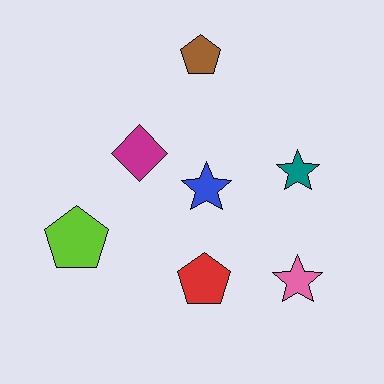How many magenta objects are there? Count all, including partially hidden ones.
There is 1 magenta object.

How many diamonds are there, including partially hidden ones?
There is 1 diamond.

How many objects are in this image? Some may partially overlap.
There are 7 objects.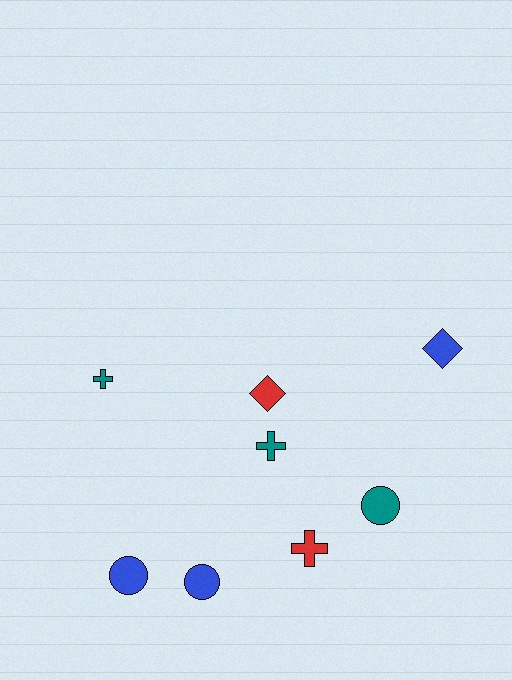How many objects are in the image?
There are 8 objects.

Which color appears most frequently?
Blue, with 3 objects.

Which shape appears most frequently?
Circle, with 3 objects.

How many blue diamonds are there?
There is 1 blue diamond.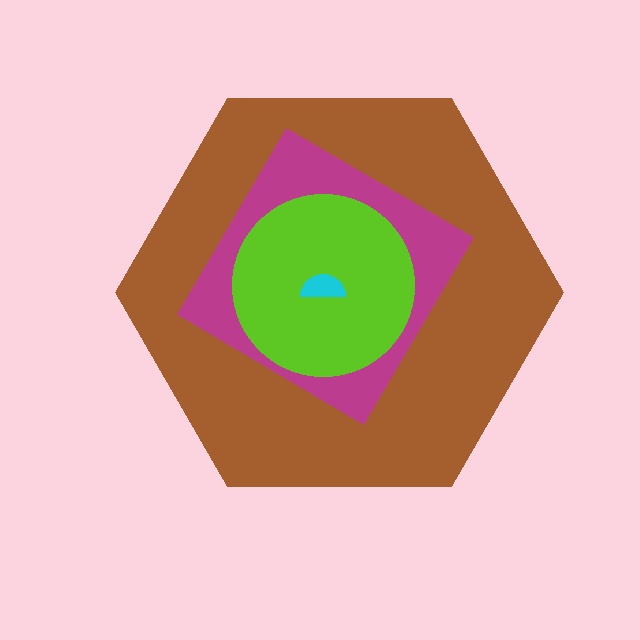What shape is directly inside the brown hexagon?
The magenta diamond.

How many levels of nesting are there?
4.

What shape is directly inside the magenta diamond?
The lime circle.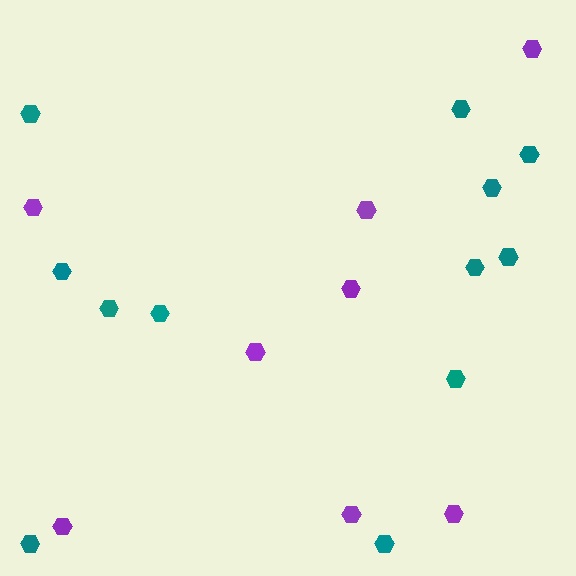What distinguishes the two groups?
There are 2 groups: one group of teal hexagons (12) and one group of purple hexagons (8).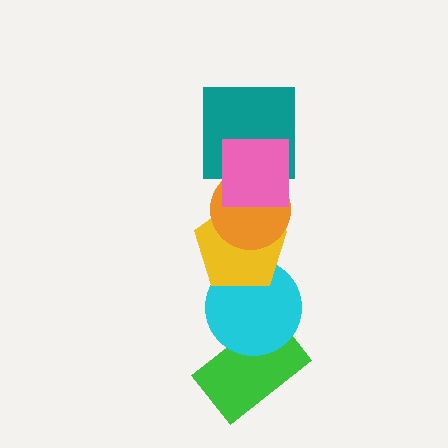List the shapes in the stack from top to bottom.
From top to bottom: the pink square, the teal square, the orange circle, the yellow pentagon, the cyan circle, the green rectangle.